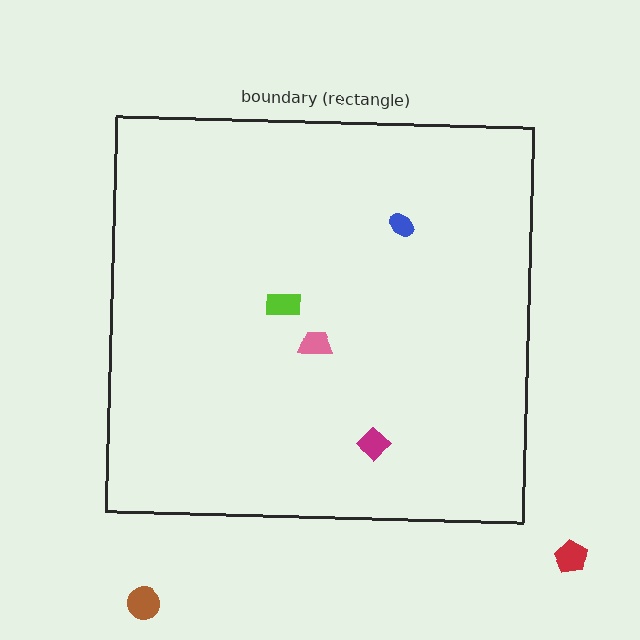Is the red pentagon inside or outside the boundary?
Outside.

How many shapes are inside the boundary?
4 inside, 2 outside.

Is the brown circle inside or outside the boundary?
Outside.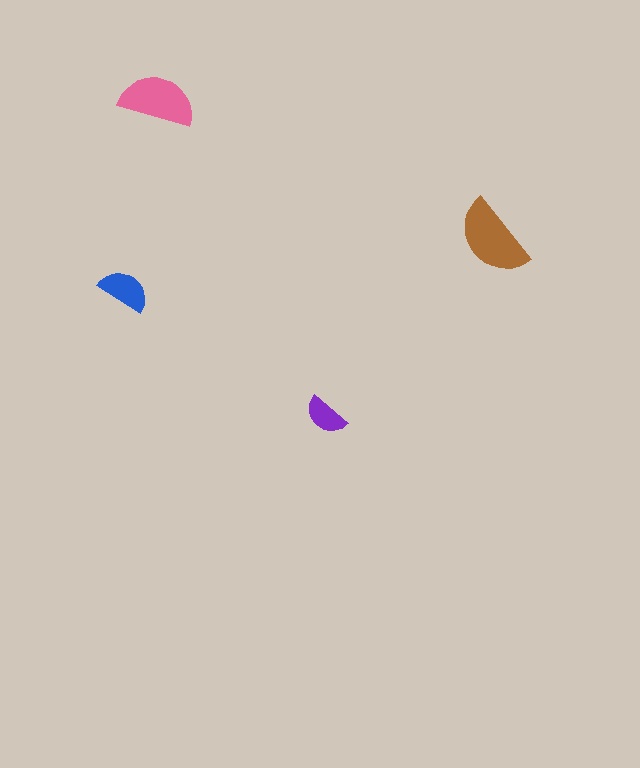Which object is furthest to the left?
The blue semicircle is leftmost.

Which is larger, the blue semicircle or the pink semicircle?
The pink one.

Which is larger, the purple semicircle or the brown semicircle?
The brown one.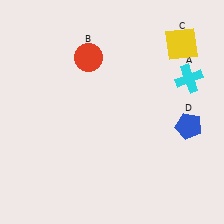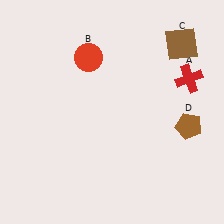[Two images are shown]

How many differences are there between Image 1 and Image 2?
There are 3 differences between the two images.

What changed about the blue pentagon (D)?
In Image 1, D is blue. In Image 2, it changed to brown.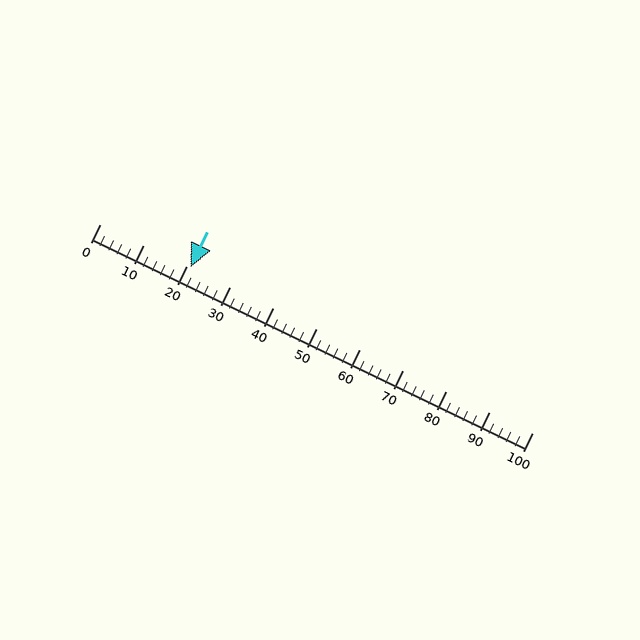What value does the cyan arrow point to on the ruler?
The cyan arrow points to approximately 21.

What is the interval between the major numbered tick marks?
The major tick marks are spaced 10 units apart.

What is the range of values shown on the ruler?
The ruler shows values from 0 to 100.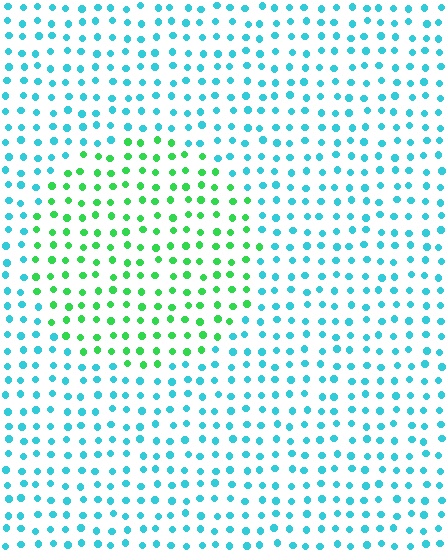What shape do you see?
I see a circle.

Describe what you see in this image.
The image is filled with small cyan elements in a uniform arrangement. A circle-shaped region is visible where the elements are tinted to a slightly different hue, forming a subtle color boundary.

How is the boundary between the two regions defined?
The boundary is defined purely by a slight shift in hue (about 54 degrees). Spacing, size, and orientation are identical on both sides.